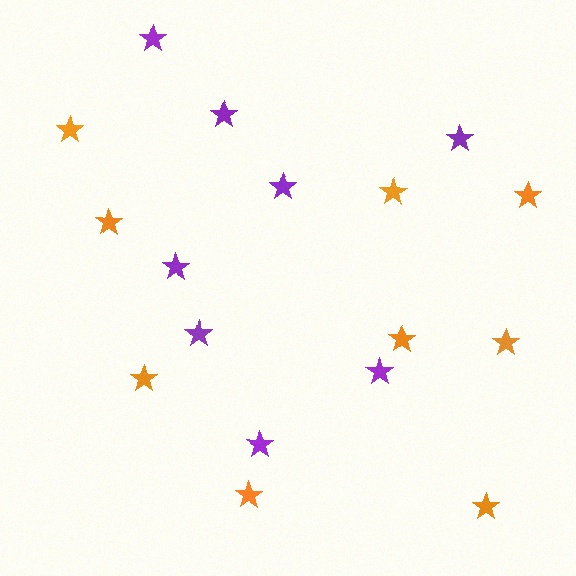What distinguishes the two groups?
There are 2 groups: one group of orange stars (9) and one group of purple stars (8).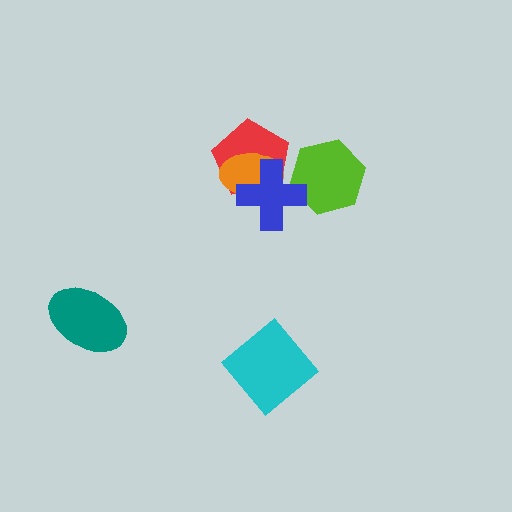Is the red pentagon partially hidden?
Yes, it is partially covered by another shape.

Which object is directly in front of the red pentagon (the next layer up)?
The orange ellipse is directly in front of the red pentagon.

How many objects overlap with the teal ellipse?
0 objects overlap with the teal ellipse.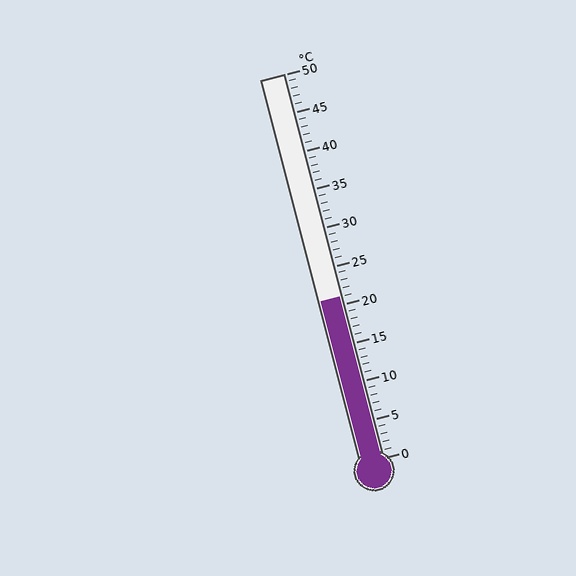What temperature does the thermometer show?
The thermometer shows approximately 21°C.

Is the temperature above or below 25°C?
The temperature is below 25°C.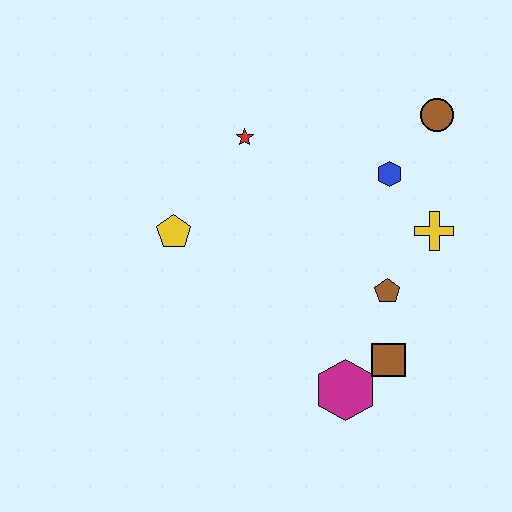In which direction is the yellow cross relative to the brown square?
The yellow cross is above the brown square.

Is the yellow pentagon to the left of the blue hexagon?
Yes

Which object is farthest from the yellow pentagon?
The brown circle is farthest from the yellow pentagon.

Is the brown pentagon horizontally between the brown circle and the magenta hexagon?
Yes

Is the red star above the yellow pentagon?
Yes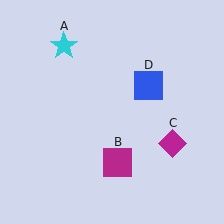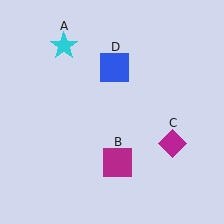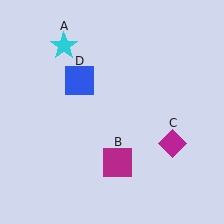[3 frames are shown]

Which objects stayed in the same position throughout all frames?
Cyan star (object A) and magenta square (object B) and magenta diamond (object C) remained stationary.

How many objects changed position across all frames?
1 object changed position: blue square (object D).